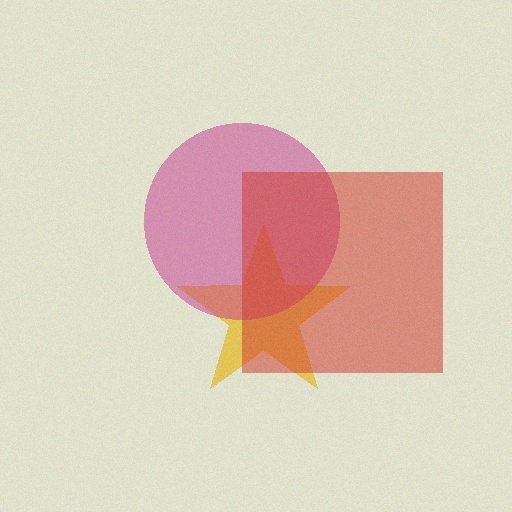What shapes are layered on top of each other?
The layered shapes are: a yellow star, a magenta circle, a red square.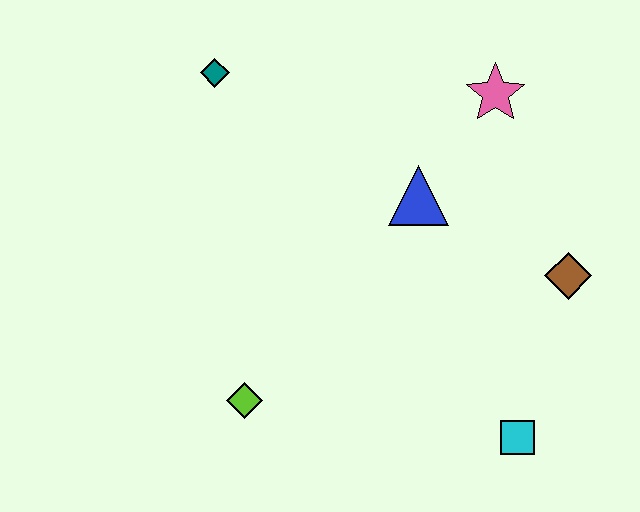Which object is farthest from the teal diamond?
The cyan square is farthest from the teal diamond.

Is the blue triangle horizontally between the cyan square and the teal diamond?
Yes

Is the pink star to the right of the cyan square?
No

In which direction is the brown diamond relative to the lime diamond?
The brown diamond is to the right of the lime diamond.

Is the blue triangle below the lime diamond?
No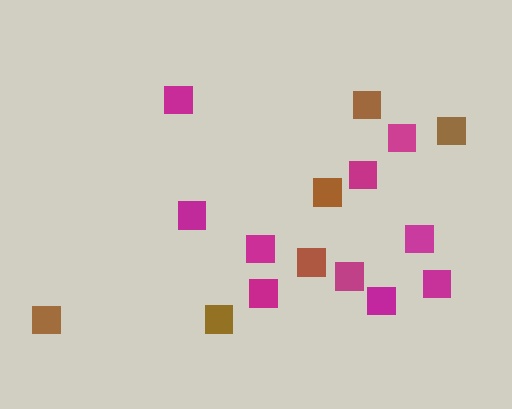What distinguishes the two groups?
There are 2 groups: one group of brown squares (6) and one group of magenta squares (10).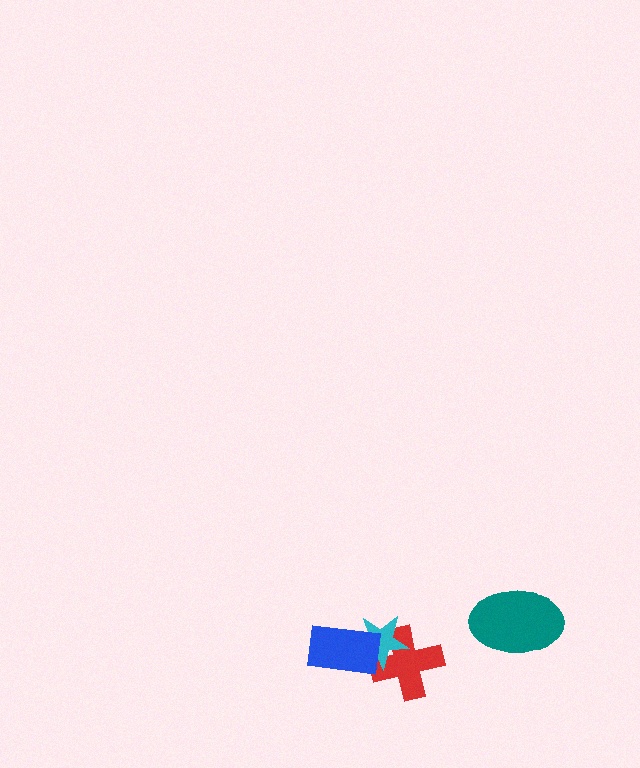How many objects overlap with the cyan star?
2 objects overlap with the cyan star.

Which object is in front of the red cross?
The cyan star is in front of the red cross.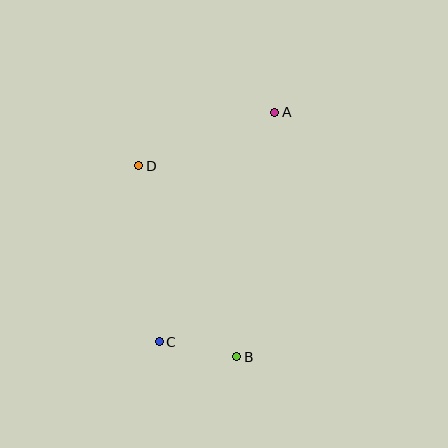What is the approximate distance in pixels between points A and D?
The distance between A and D is approximately 146 pixels.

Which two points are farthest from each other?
Points A and C are farthest from each other.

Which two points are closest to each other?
Points B and C are closest to each other.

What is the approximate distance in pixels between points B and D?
The distance between B and D is approximately 215 pixels.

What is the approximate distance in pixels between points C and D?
The distance between C and D is approximately 177 pixels.